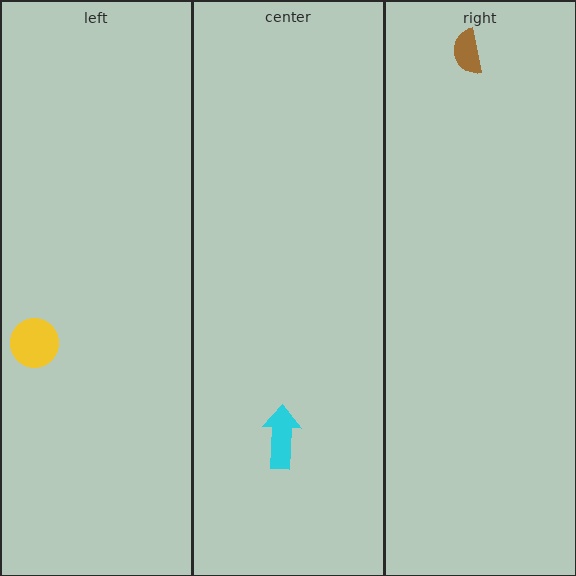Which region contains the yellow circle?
The left region.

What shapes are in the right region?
The brown semicircle.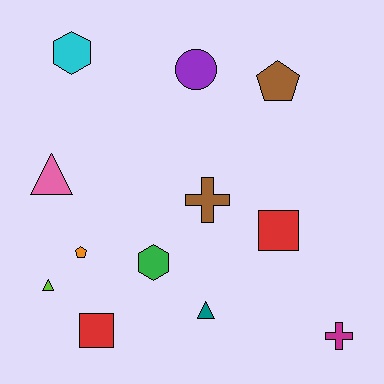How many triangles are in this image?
There are 3 triangles.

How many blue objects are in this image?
There are no blue objects.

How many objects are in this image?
There are 12 objects.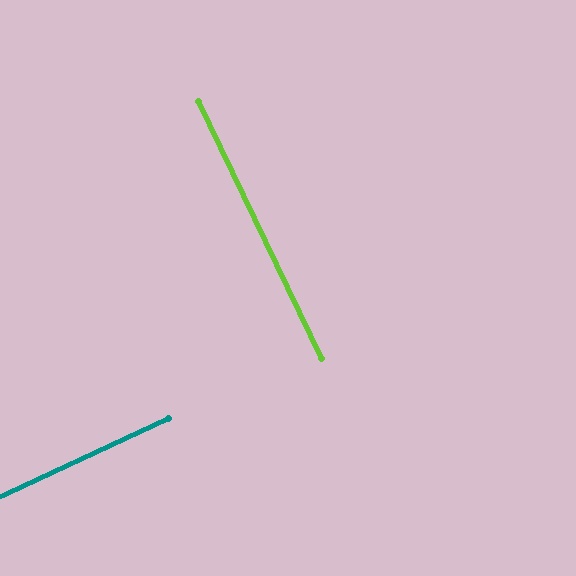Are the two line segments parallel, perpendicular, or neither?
Perpendicular — they meet at approximately 89°.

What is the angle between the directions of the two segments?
Approximately 89 degrees.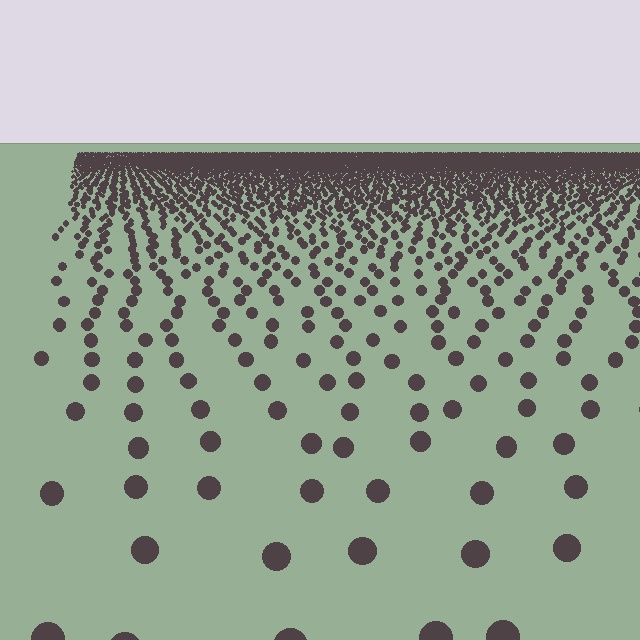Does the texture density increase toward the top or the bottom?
Density increases toward the top.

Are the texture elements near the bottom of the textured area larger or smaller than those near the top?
Larger. Near the bottom, elements are closer to the viewer and appear at a bigger on-screen size.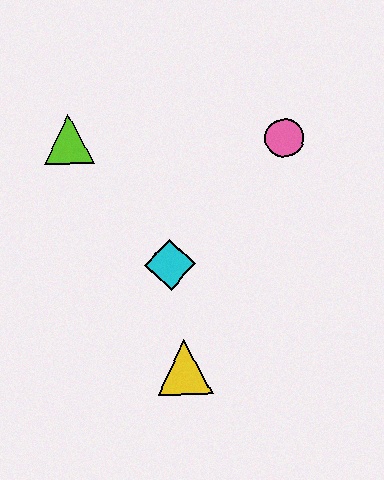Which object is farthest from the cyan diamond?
The pink circle is farthest from the cyan diamond.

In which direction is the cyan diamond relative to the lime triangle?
The cyan diamond is below the lime triangle.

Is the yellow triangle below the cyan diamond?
Yes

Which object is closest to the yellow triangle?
The cyan diamond is closest to the yellow triangle.